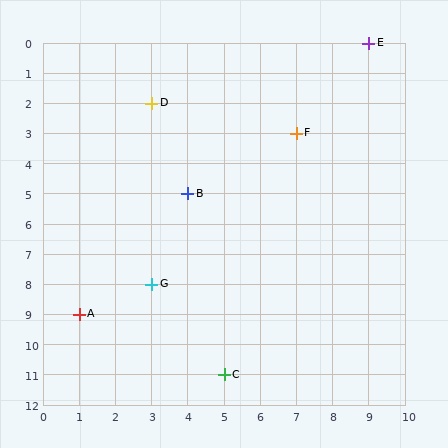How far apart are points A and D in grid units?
Points A and D are 2 columns and 7 rows apart (about 7.3 grid units diagonally).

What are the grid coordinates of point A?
Point A is at grid coordinates (1, 9).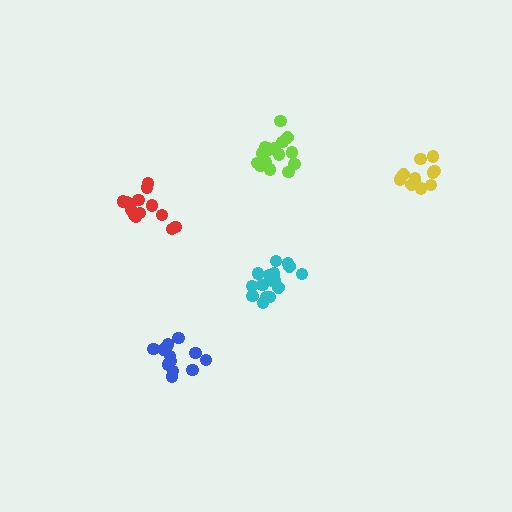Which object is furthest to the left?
The red cluster is leftmost.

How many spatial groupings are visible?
There are 5 spatial groupings.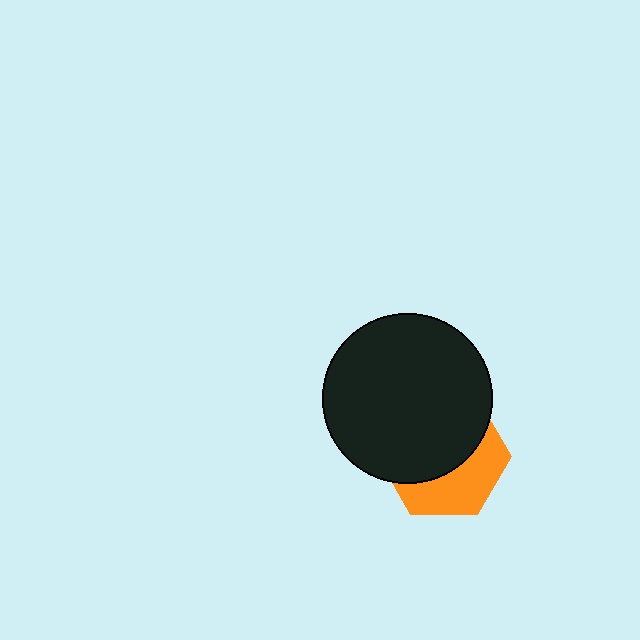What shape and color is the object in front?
The object in front is a black circle.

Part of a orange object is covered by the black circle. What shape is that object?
It is a hexagon.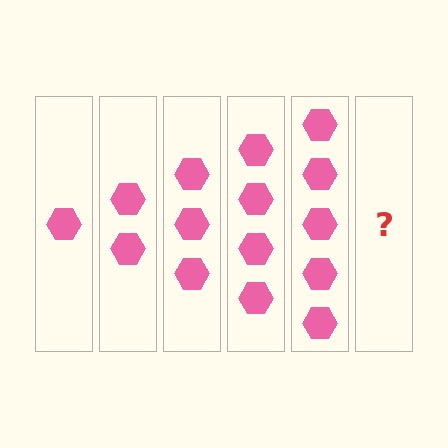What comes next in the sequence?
The next element should be 6 hexagons.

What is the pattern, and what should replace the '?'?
The pattern is that each step adds one more hexagon. The '?' should be 6 hexagons.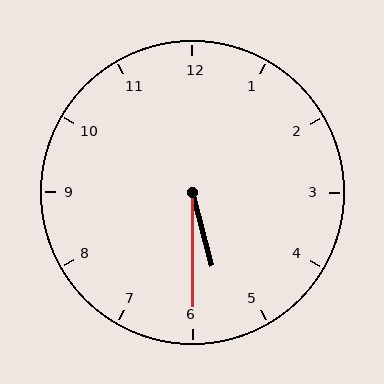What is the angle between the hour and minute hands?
Approximately 15 degrees.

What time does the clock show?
5:30.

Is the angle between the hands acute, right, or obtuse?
It is acute.